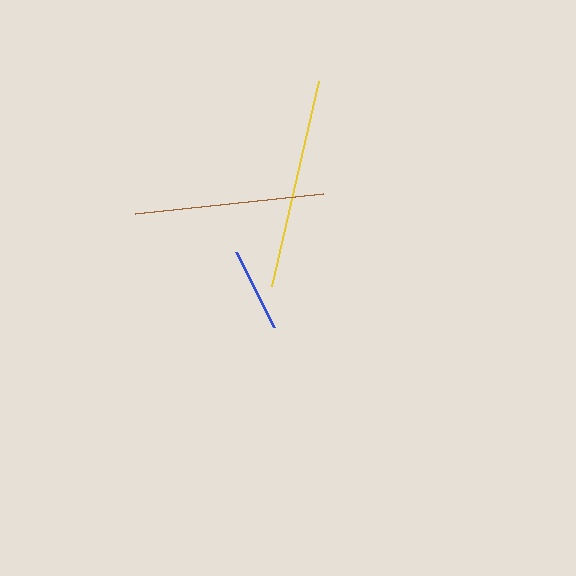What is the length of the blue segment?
The blue segment is approximately 84 pixels long.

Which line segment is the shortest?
The blue line is the shortest at approximately 84 pixels.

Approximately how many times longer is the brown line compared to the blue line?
The brown line is approximately 2.3 times the length of the blue line.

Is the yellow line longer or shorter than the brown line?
The yellow line is longer than the brown line.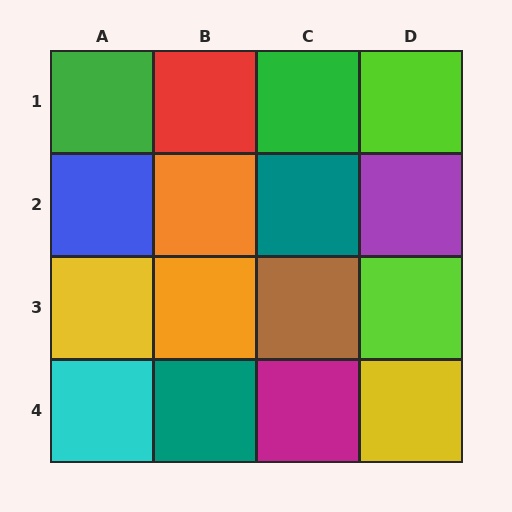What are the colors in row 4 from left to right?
Cyan, teal, magenta, yellow.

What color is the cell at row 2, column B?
Orange.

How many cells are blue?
1 cell is blue.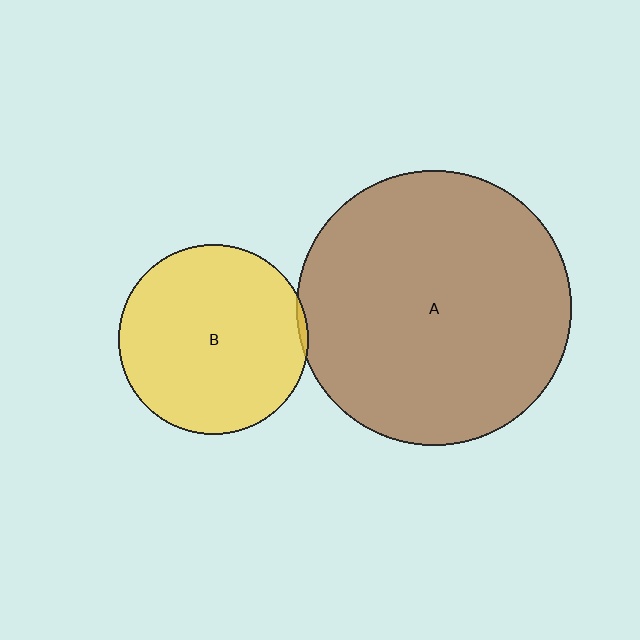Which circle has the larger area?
Circle A (brown).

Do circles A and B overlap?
Yes.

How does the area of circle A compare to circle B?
Approximately 2.1 times.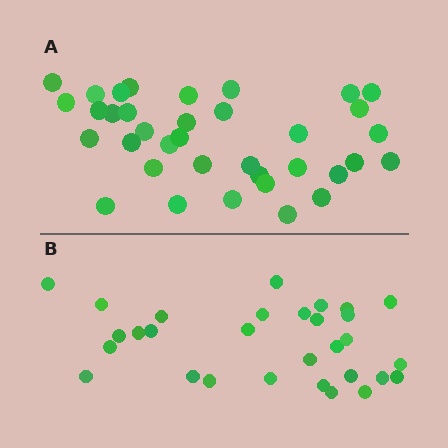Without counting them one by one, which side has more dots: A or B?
Region A (the top region) has more dots.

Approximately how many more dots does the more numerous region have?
Region A has about 6 more dots than region B.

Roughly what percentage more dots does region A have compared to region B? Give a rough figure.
About 20% more.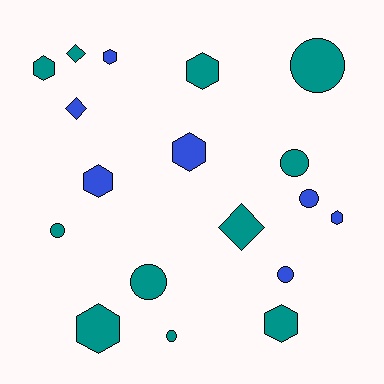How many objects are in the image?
There are 18 objects.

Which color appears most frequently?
Teal, with 11 objects.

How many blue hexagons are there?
There are 4 blue hexagons.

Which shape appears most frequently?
Hexagon, with 8 objects.